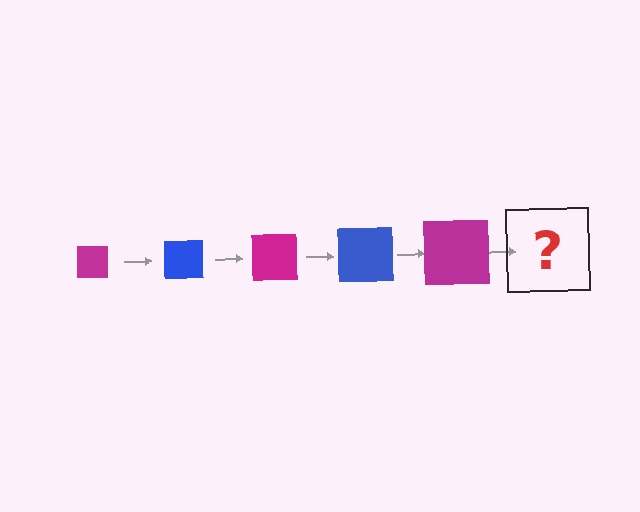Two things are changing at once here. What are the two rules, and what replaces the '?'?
The two rules are that the square grows larger each step and the color cycles through magenta and blue. The '?' should be a blue square, larger than the previous one.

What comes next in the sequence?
The next element should be a blue square, larger than the previous one.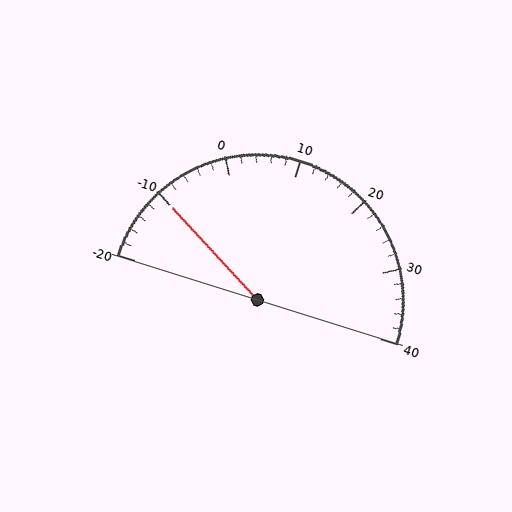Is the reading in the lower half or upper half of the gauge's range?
The reading is in the lower half of the range (-20 to 40).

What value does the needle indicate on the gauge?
The needle indicates approximately -10.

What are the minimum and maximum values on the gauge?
The gauge ranges from -20 to 40.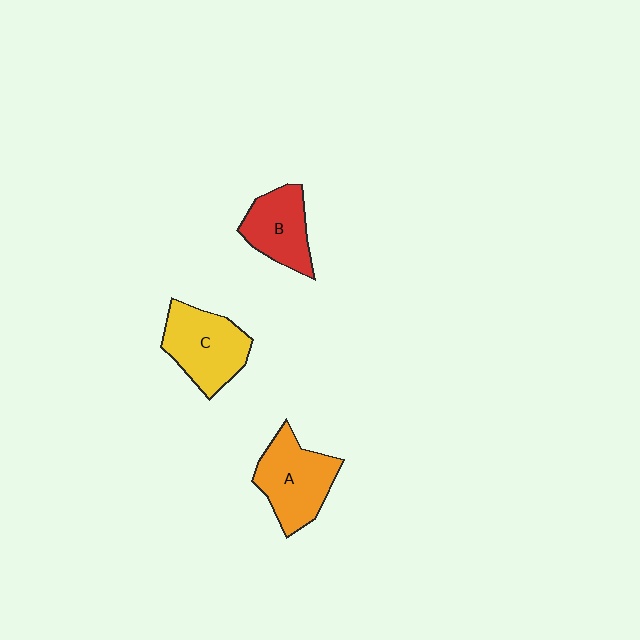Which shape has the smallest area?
Shape B (red).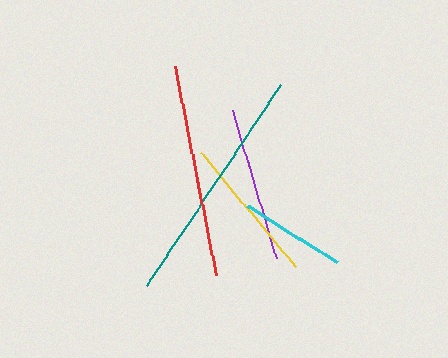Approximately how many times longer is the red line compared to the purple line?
The red line is approximately 1.4 times the length of the purple line.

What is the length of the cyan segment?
The cyan segment is approximately 106 pixels long.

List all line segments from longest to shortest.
From longest to shortest: teal, red, purple, yellow, cyan.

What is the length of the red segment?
The red segment is approximately 213 pixels long.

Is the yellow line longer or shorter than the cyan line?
The yellow line is longer than the cyan line.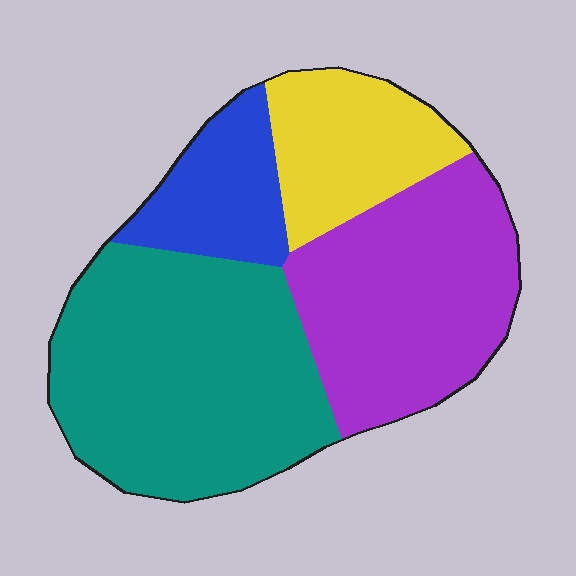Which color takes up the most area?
Teal, at roughly 40%.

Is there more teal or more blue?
Teal.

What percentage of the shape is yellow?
Yellow takes up less than a sixth of the shape.